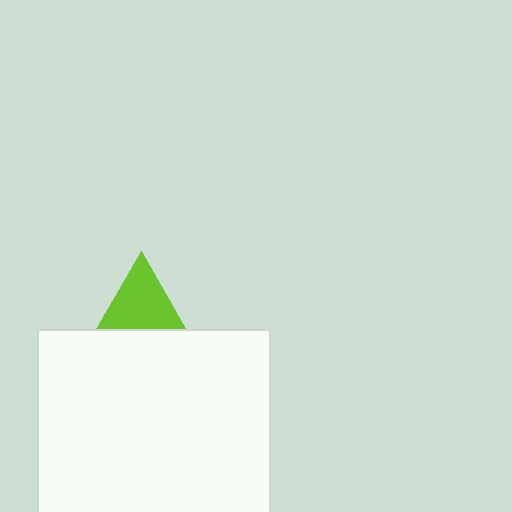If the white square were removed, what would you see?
You would see the complete lime triangle.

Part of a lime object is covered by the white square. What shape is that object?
It is a triangle.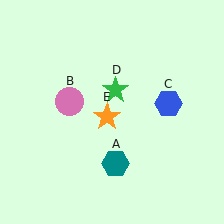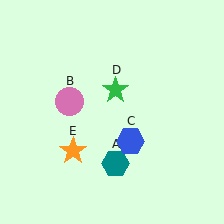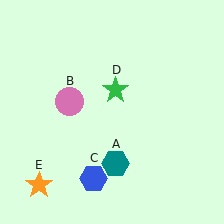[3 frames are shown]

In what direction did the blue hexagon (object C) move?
The blue hexagon (object C) moved down and to the left.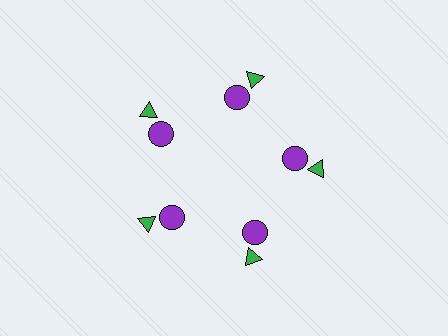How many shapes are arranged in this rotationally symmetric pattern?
There are 10 shapes, arranged in 5 groups of 2.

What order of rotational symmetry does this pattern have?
This pattern has 5-fold rotational symmetry.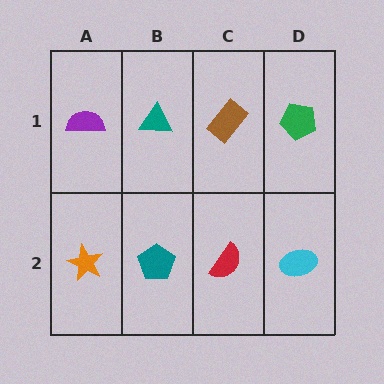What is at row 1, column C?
A brown rectangle.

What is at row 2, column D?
A cyan ellipse.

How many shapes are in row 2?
4 shapes.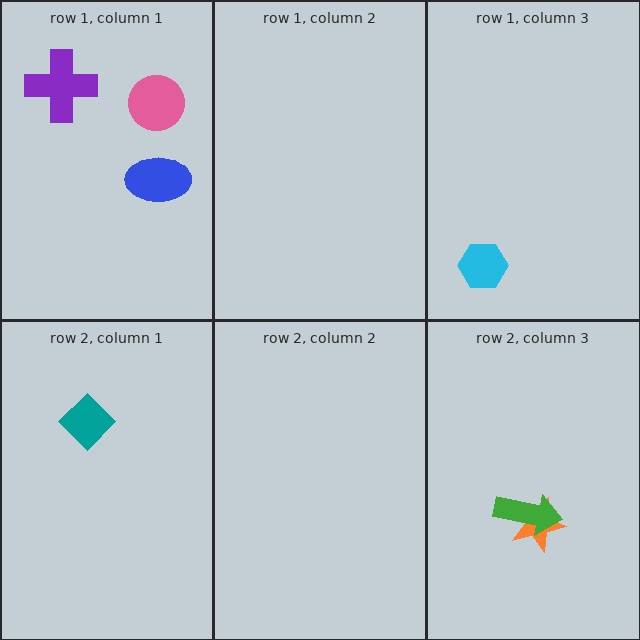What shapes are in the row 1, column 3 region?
The cyan hexagon.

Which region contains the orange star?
The row 2, column 3 region.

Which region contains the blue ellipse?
The row 1, column 1 region.